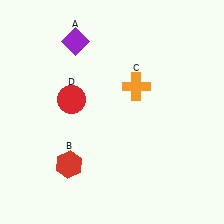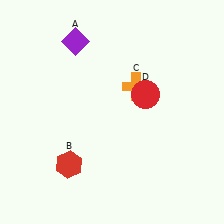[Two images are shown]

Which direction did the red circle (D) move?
The red circle (D) moved right.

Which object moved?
The red circle (D) moved right.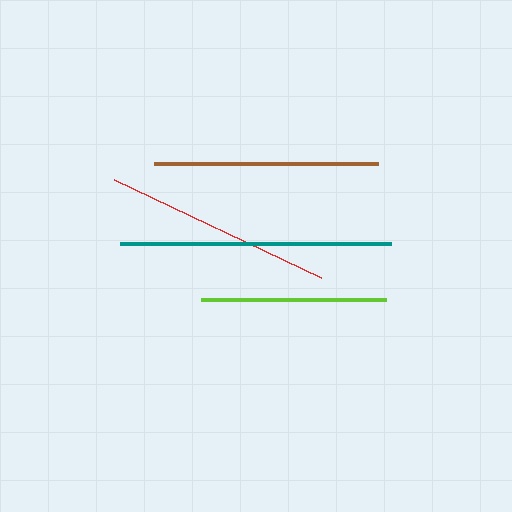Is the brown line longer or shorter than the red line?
The red line is longer than the brown line.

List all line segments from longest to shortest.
From longest to shortest: teal, red, brown, lime.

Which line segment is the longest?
The teal line is the longest at approximately 271 pixels.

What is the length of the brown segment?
The brown segment is approximately 224 pixels long.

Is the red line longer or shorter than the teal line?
The teal line is longer than the red line.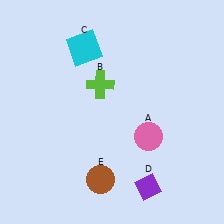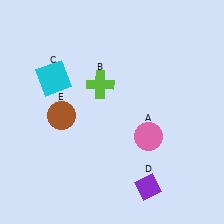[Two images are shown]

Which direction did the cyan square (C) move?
The cyan square (C) moved left.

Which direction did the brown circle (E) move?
The brown circle (E) moved up.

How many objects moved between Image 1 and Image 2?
2 objects moved between the two images.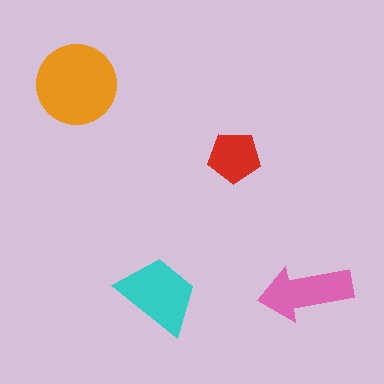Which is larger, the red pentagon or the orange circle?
The orange circle.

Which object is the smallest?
The red pentagon.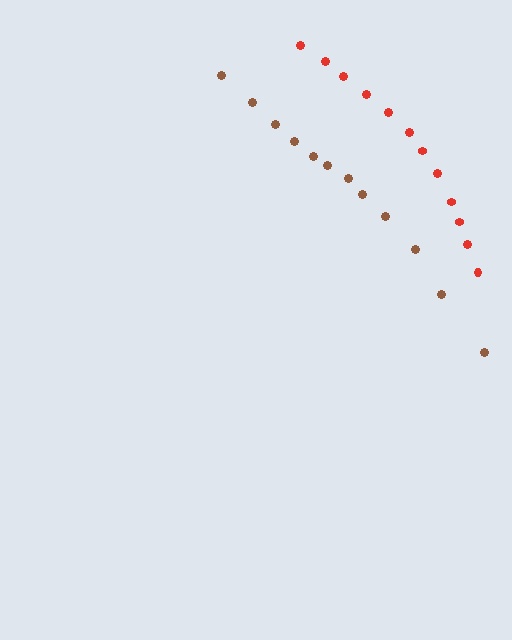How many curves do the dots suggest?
There are 2 distinct paths.